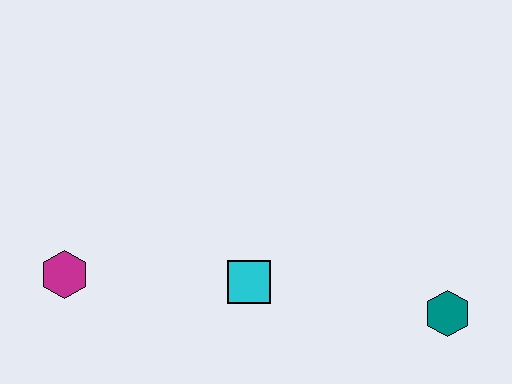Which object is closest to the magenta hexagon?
The cyan square is closest to the magenta hexagon.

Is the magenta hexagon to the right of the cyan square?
No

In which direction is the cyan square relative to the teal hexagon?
The cyan square is to the left of the teal hexagon.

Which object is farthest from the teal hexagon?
The magenta hexagon is farthest from the teal hexagon.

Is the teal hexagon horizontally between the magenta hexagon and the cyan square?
No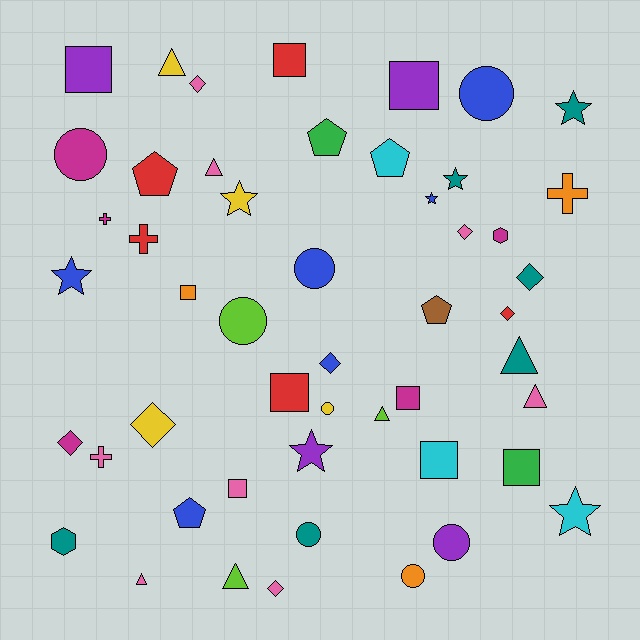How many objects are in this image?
There are 50 objects.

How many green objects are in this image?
There are 2 green objects.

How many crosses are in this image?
There are 4 crosses.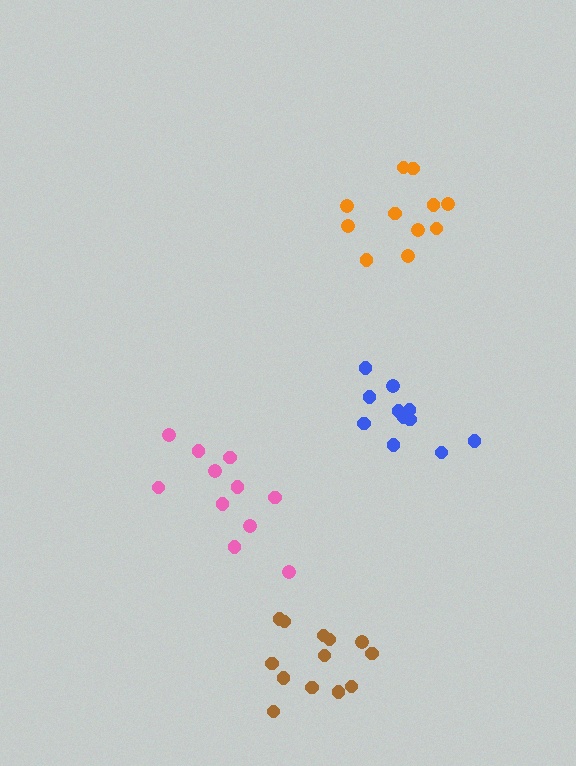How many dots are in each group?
Group 1: 11 dots, Group 2: 12 dots, Group 3: 11 dots, Group 4: 13 dots (47 total).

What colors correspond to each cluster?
The clusters are colored: blue, orange, pink, brown.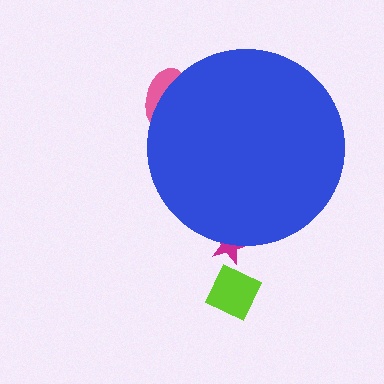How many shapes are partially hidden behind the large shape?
2 shapes are partially hidden.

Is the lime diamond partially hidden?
No, the lime diamond is fully visible.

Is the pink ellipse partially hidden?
Yes, the pink ellipse is partially hidden behind the blue circle.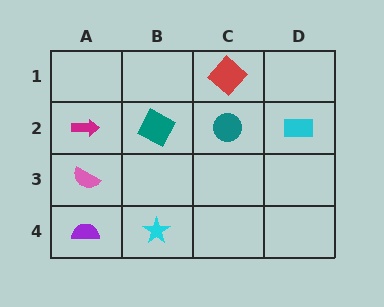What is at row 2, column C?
A teal circle.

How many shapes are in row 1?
1 shape.